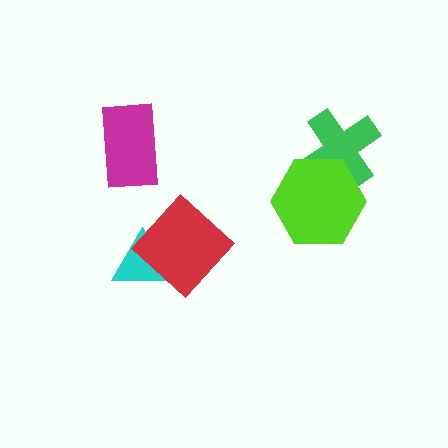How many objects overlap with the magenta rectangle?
0 objects overlap with the magenta rectangle.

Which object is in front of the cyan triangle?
The red diamond is in front of the cyan triangle.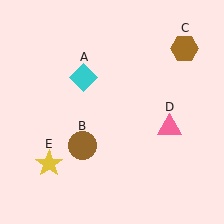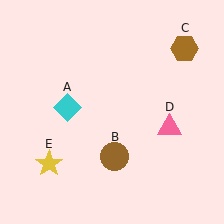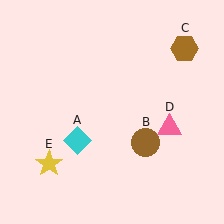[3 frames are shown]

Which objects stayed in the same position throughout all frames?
Brown hexagon (object C) and pink triangle (object D) and yellow star (object E) remained stationary.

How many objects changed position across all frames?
2 objects changed position: cyan diamond (object A), brown circle (object B).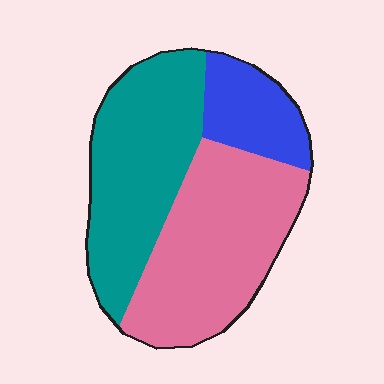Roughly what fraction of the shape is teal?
Teal covers roughly 40% of the shape.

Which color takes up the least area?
Blue, at roughly 15%.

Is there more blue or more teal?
Teal.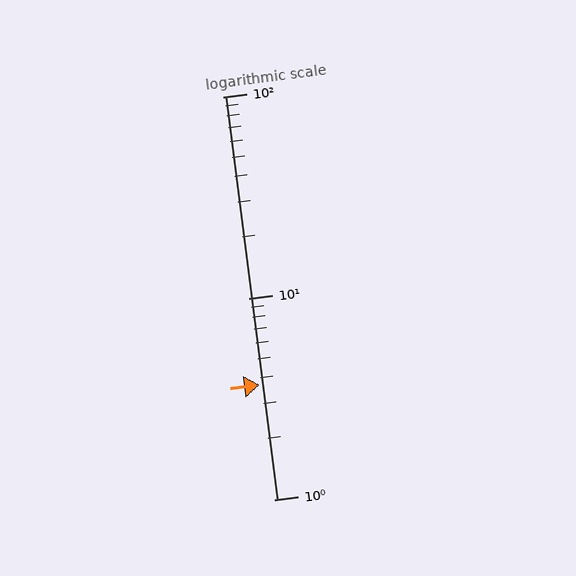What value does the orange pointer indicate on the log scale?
The pointer indicates approximately 3.7.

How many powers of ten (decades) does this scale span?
The scale spans 2 decades, from 1 to 100.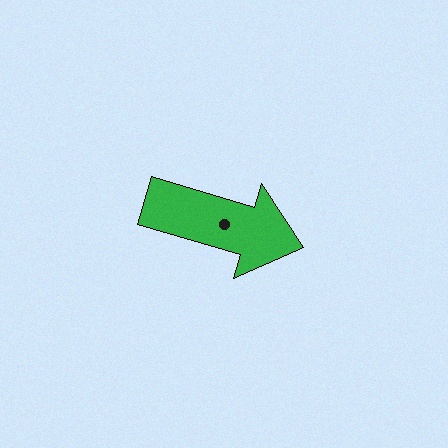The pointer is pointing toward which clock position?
Roughly 4 o'clock.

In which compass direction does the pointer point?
East.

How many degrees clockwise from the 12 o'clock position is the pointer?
Approximately 106 degrees.